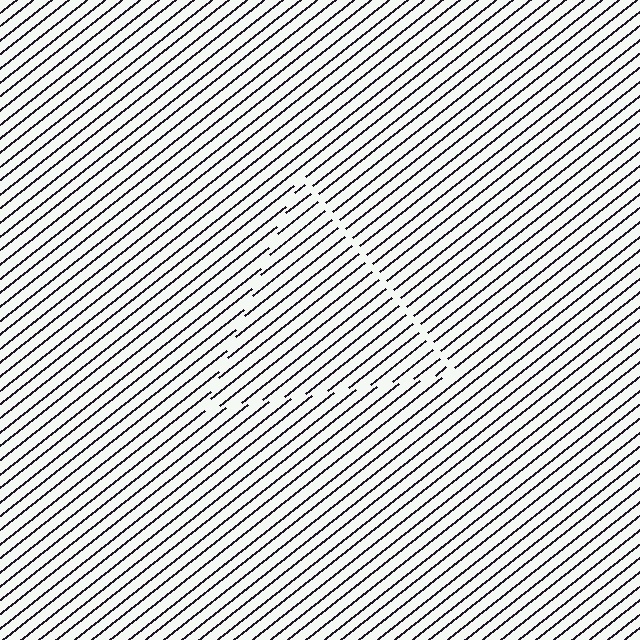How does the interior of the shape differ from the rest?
The interior of the shape contains the same grating, shifted by half a period — the contour is defined by the phase discontinuity where line-ends from the inner and outer gratings abut.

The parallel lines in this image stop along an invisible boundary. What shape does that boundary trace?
An illusory triangle. The interior of the shape contains the same grating, shifted by half a period — the contour is defined by the phase discontinuity where line-ends from the inner and outer gratings abut.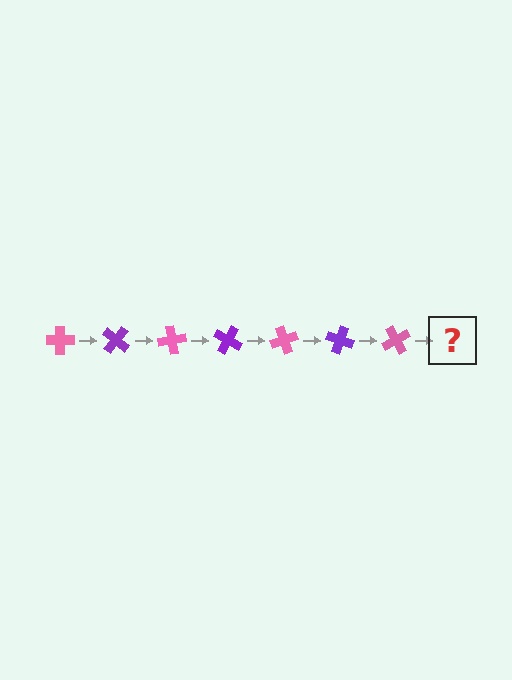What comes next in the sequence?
The next element should be a purple cross, rotated 280 degrees from the start.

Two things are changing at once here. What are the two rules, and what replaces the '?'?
The two rules are that it rotates 40 degrees each step and the color cycles through pink and purple. The '?' should be a purple cross, rotated 280 degrees from the start.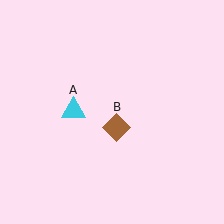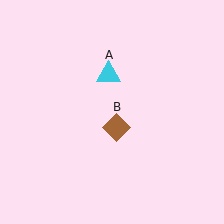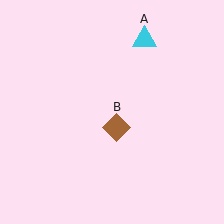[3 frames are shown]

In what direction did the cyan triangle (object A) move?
The cyan triangle (object A) moved up and to the right.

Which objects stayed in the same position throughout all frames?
Brown diamond (object B) remained stationary.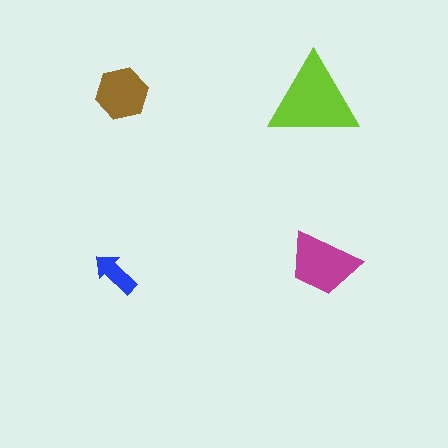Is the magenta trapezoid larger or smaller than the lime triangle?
Smaller.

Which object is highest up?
The brown hexagon is topmost.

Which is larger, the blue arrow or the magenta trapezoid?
The magenta trapezoid.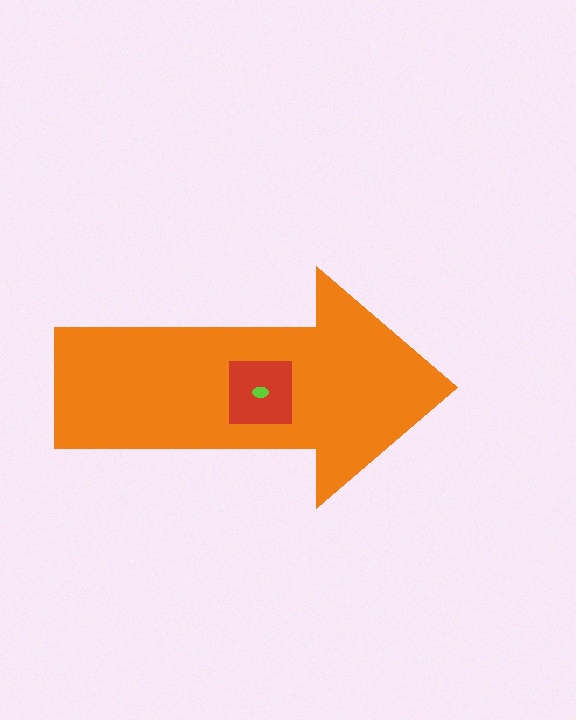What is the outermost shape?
The orange arrow.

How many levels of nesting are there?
3.